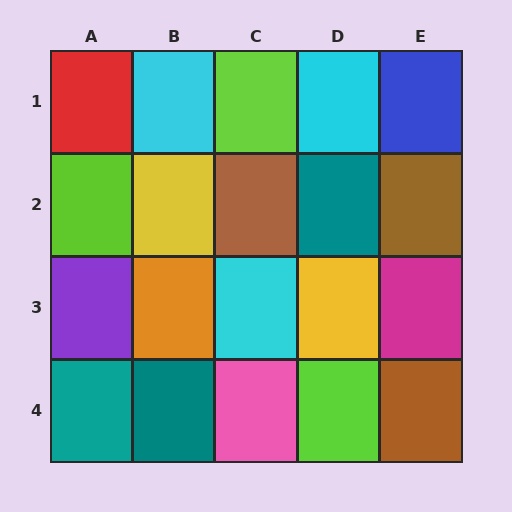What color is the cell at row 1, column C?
Lime.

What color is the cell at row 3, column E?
Magenta.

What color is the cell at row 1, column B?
Cyan.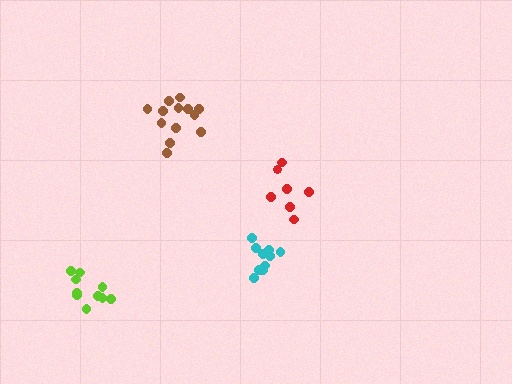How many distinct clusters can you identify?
There are 4 distinct clusters.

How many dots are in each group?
Group 1: 13 dots, Group 2: 10 dots, Group 3: 7 dots, Group 4: 10 dots (40 total).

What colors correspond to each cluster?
The clusters are colored: brown, lime, red, cyan.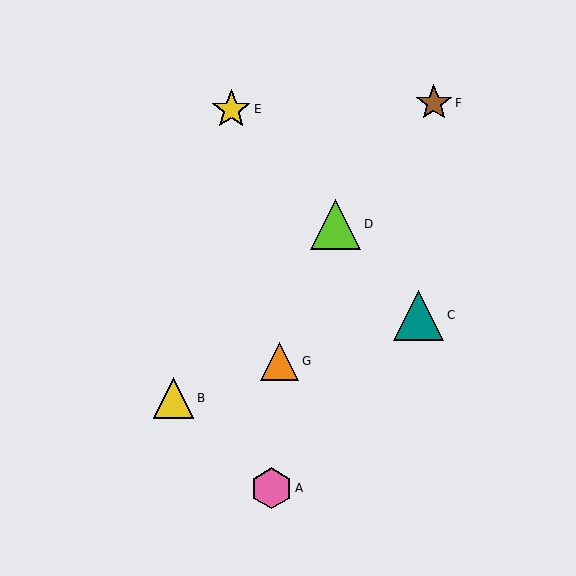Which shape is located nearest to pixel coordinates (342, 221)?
The lime triangle (labeled D) at (335, 224) is nearest to that location.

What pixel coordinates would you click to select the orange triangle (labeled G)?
Click at (280, 361) to select the orange triangle G.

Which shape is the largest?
The lime triangle (labeled D) is the largest.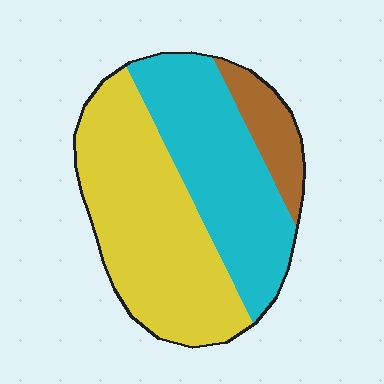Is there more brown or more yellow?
Yellow.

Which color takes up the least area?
Brown, at roughly 10%.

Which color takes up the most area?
Yellow, at roughly 50%.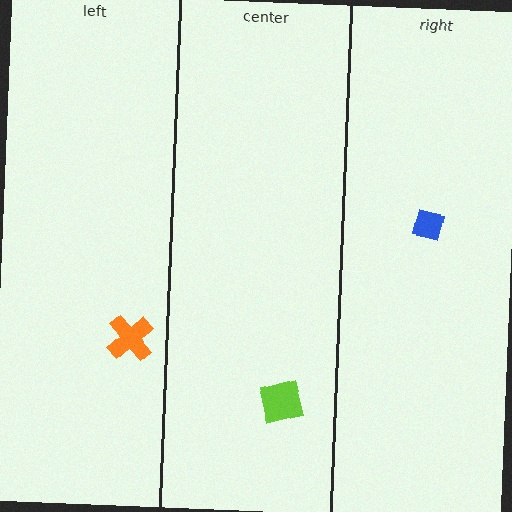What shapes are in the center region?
The lime square.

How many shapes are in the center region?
1.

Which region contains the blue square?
The right region.